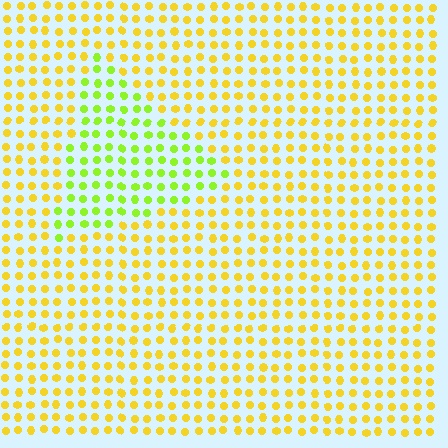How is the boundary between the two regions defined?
The boundary is defined purely by a slight shift in hue (about 40 degrees). Spacing, size, and orientation are identical on both sides.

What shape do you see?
I see a triangle.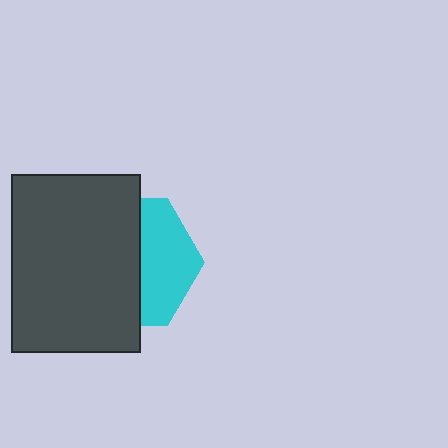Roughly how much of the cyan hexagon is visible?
A small part of it is visible (roughly 41%).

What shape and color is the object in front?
The object in front is a dark gray rectangle.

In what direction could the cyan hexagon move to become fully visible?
The cyan hexagon could move right. That would shift it out from behind the dark gray rectangle entirely.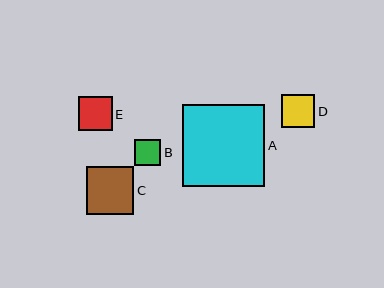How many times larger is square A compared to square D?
Square A is approximately 2.5 times the size of square D.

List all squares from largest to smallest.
From largest to smallest: A, C, E, D, B.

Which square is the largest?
Square A is the largest with a size of approximately 82 pixels.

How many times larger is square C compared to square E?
Square C is approximately 1.4 times the size of square E.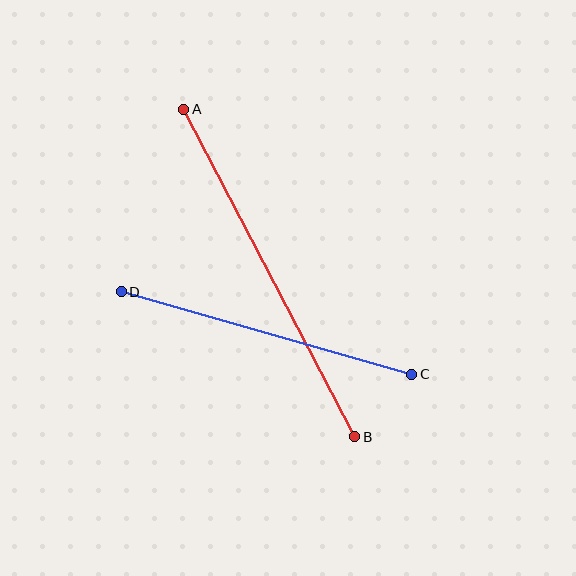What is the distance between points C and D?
The distance is approximately 302 pixels.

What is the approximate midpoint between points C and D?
The midpoint is at approximately (267, 333) pixels.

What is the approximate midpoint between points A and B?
The midpoint is at approximately (269, 273) pixels.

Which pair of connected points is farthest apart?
Points A and B are farthest apart.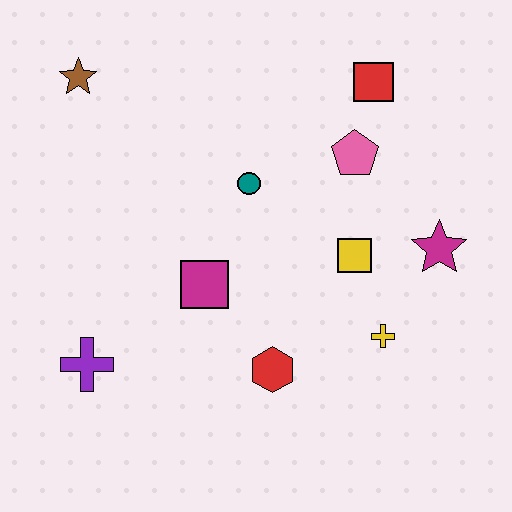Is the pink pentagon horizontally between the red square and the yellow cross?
No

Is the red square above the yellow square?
Yes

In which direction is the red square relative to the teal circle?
The red square is to the right of the teal circle.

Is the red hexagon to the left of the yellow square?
Yes